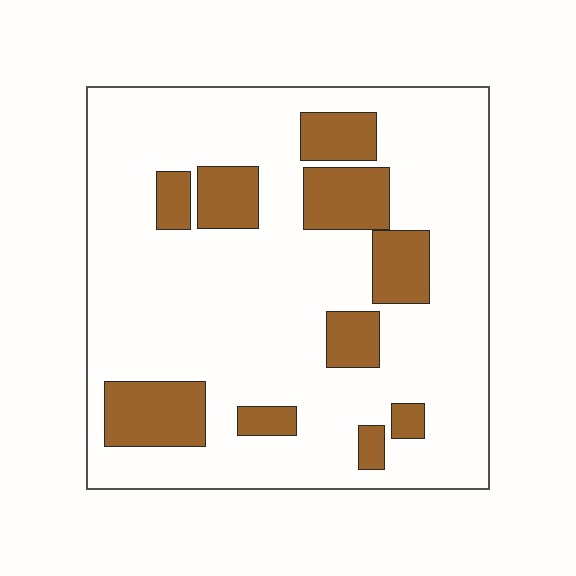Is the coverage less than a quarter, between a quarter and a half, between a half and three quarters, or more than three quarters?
Less than a quarter.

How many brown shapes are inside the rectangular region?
10.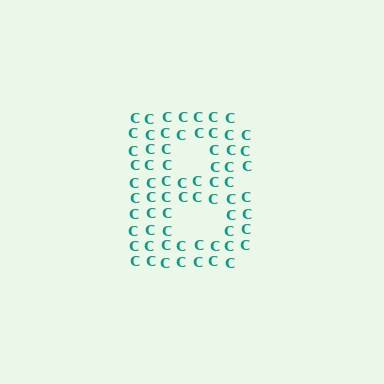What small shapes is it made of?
It is made of small letter C's.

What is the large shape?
The large shape is the letter B.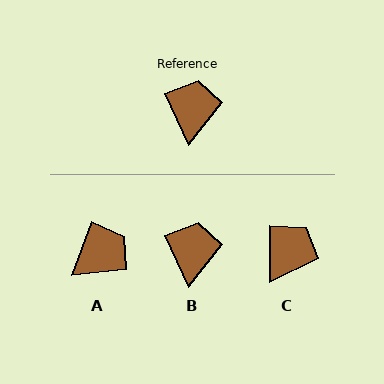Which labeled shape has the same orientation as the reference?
B.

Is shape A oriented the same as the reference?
No, it is off by about 45 degrees.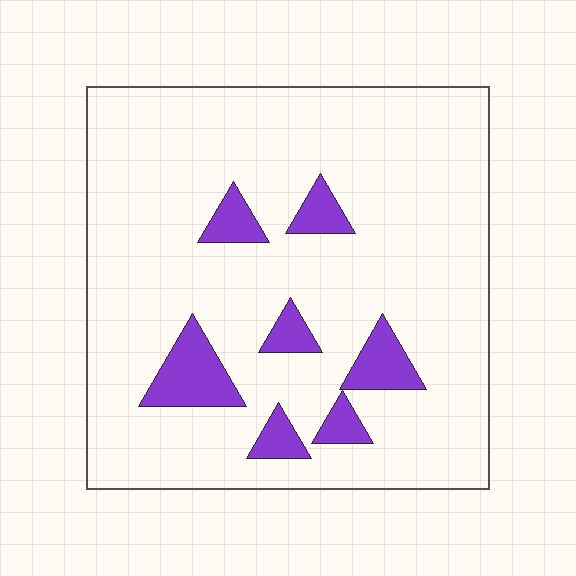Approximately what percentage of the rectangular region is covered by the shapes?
Approximately 10%.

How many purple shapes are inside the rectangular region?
7.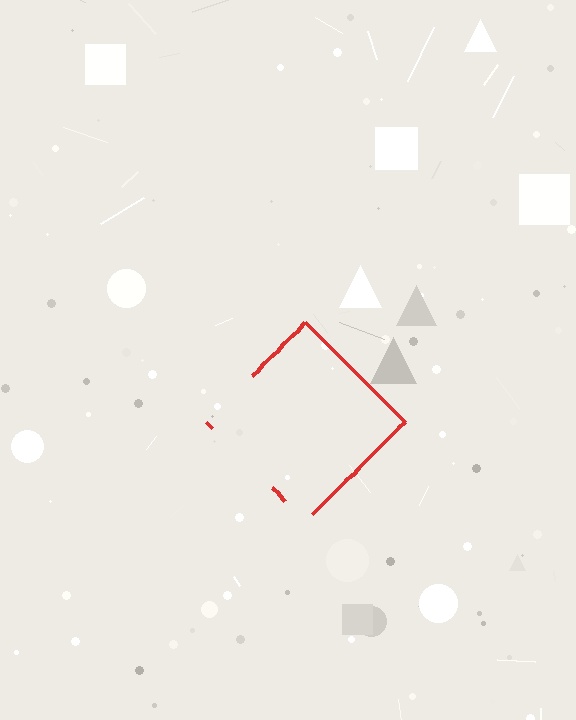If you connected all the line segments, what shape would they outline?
They would outline a diamond.